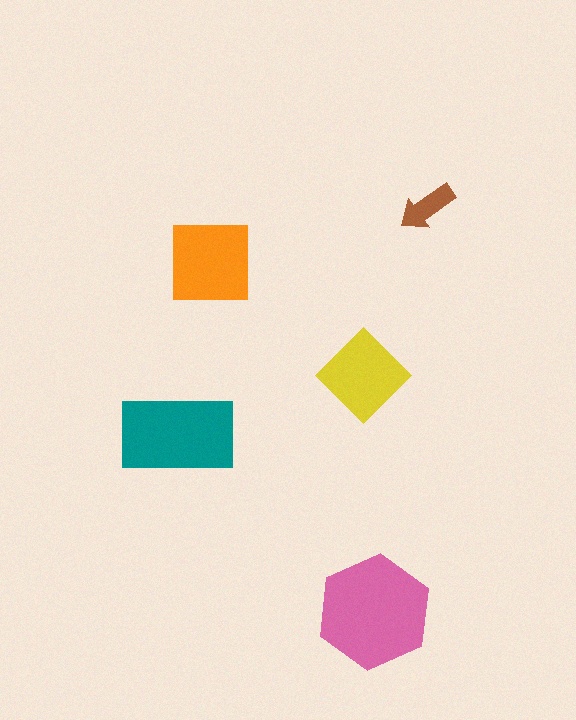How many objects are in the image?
There are 5 objects in the image.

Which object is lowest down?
The pink hexagon is bottommost.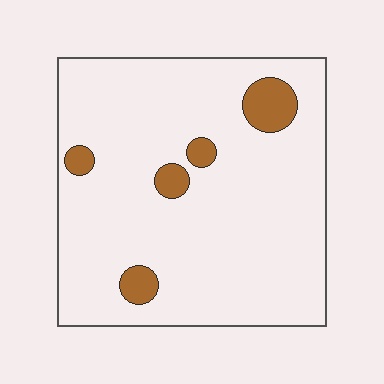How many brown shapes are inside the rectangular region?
5.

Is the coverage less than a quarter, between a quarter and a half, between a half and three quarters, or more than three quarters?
Less than a quarter.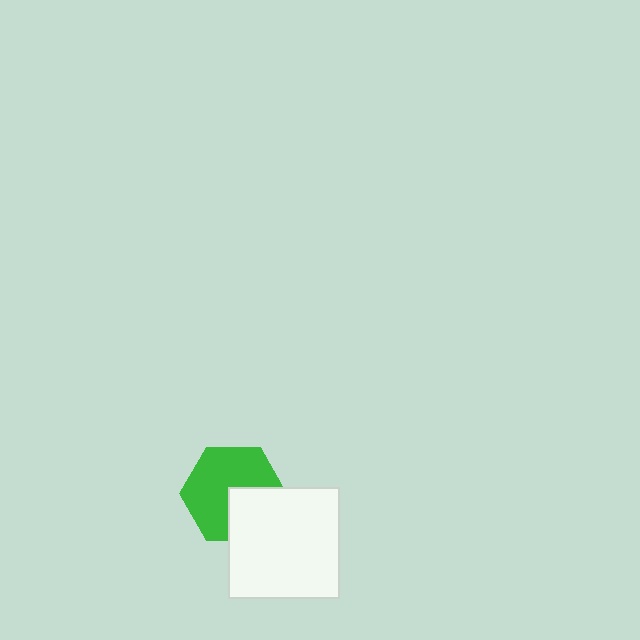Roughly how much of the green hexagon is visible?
Most of it is visible (roughly 66%).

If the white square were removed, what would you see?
You would see the complete green hexagon.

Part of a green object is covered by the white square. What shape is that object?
It is a hexagon.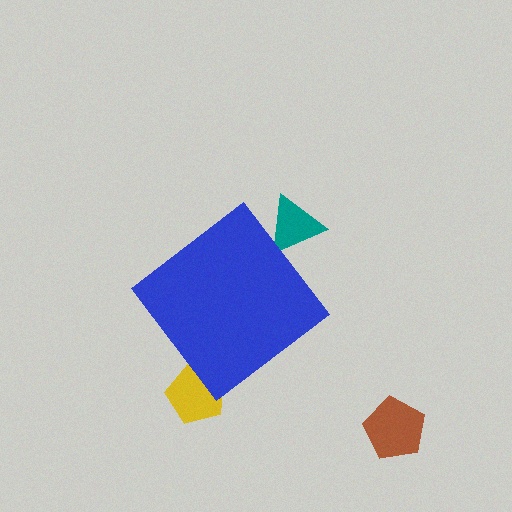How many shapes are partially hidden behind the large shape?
2 shapes are partially hidden.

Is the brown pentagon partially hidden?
No, the brown pentagon is fully visible.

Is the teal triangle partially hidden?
Yes, the teal triangle is partially hidden behind the blue diamond.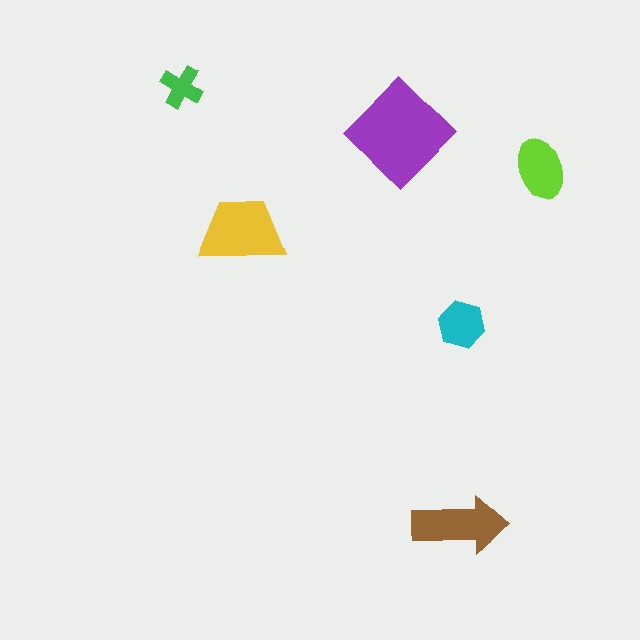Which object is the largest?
The purple diamond.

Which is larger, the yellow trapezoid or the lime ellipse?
The yellow trapezoid.